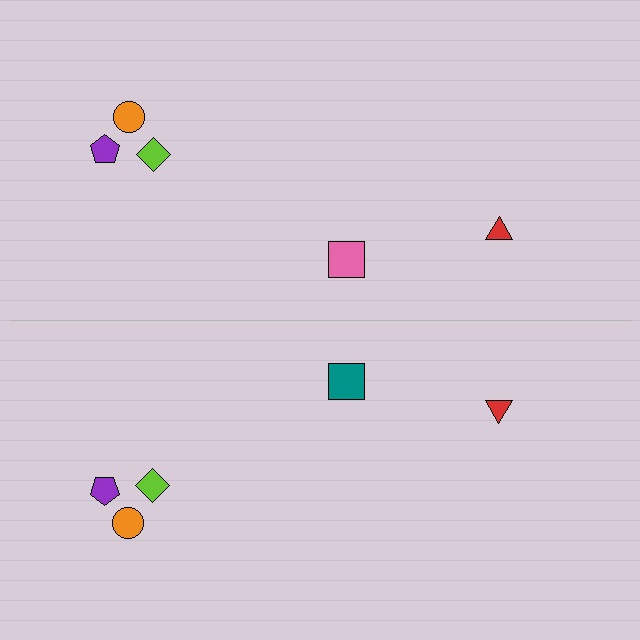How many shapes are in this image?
There are 10 shapes in this image.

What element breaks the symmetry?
The teal square on the bottom side breaks the symmetry — its mirror counterpart is pink.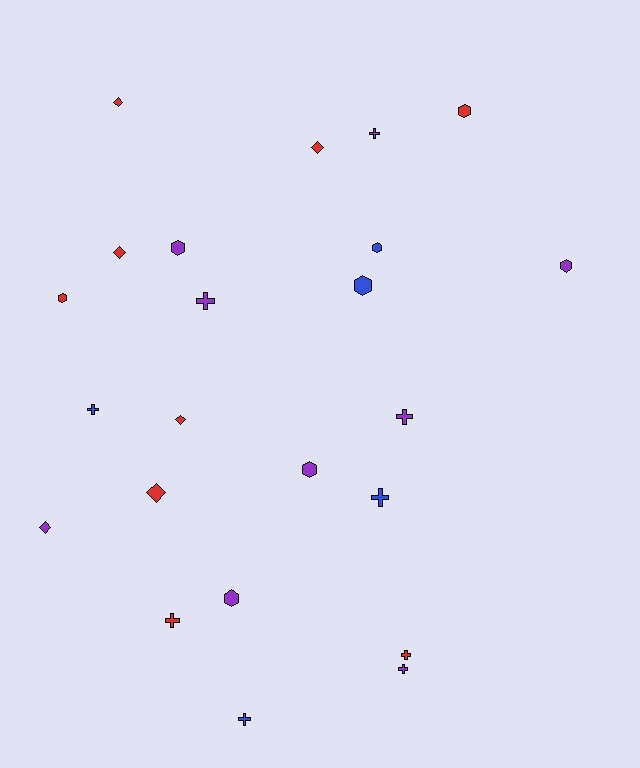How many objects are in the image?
There are 23 objects.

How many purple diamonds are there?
There is 1 purple diamond.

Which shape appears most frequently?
Cross, with 9 objects.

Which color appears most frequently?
Red, with 9 objects.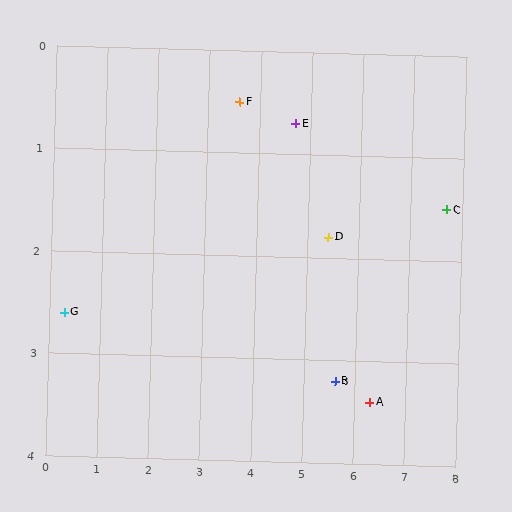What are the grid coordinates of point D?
Point D is at approximately (5.4, 1.8).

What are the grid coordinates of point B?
Point B is at approximately (5.6, 3.2).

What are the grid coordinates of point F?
Point F is at approximately (3.6, 0.5).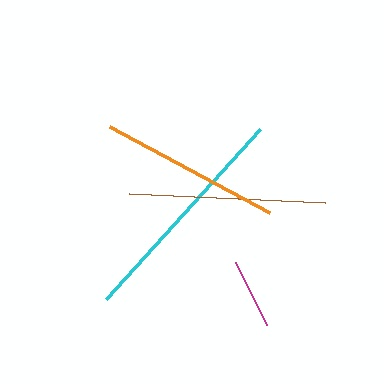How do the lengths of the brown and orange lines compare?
The brown and orange lines are approximately the same length.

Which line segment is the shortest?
The magenta line is the shortest at approximately 71 pixels.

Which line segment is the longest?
The cyan line is the longest at approximately 229 pixels.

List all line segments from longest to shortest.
From longest to shortest: cyan, brown, orange, magenta.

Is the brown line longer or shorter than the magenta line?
The brown line is longer than the magenta line.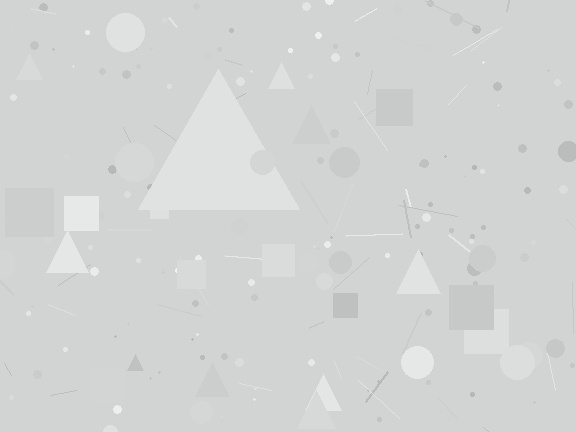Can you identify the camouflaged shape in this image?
The camouflaged shape is a triangle.